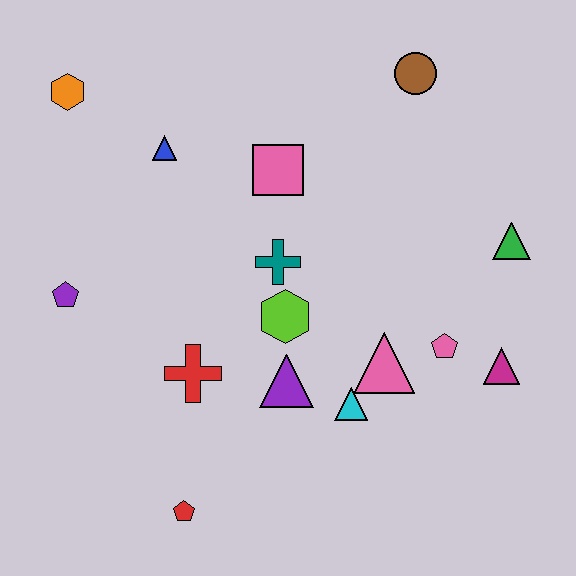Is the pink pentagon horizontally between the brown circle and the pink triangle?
No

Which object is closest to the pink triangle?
The cyan triangle is closest to the pink triangle.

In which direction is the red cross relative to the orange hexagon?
The red cross is below the orange hexagon.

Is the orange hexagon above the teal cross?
Yes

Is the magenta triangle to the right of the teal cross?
Yes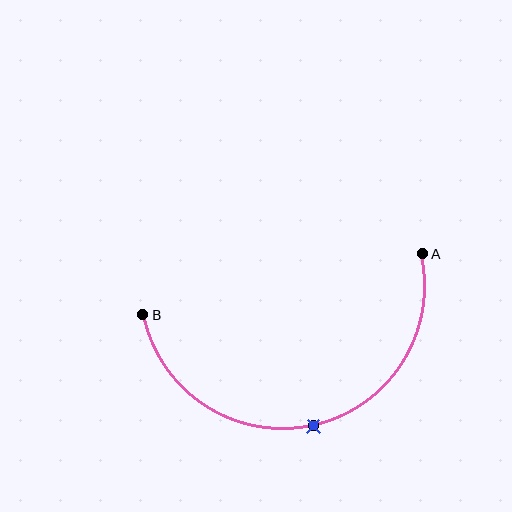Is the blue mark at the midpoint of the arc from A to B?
Yes. The blue mark lies on the arc at equal arc-length from both A and B — it is the arc midpoint.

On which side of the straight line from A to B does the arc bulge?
The arc bulges below the straight line connecting A and B.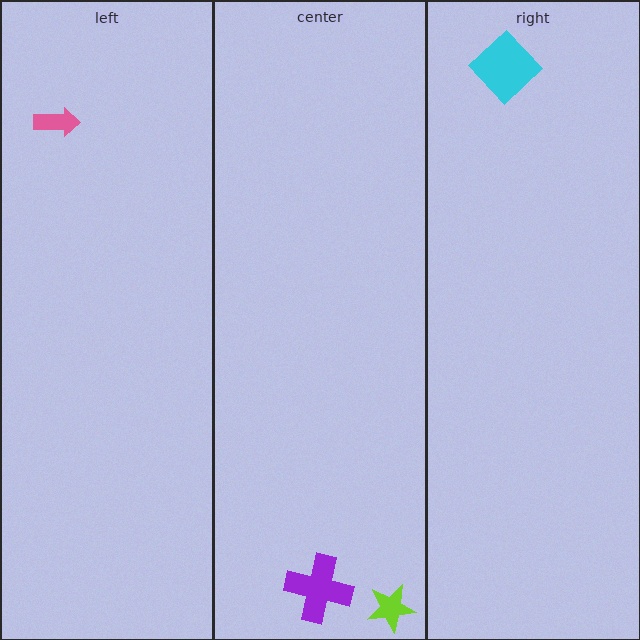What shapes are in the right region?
The cyan diamond.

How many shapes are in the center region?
2.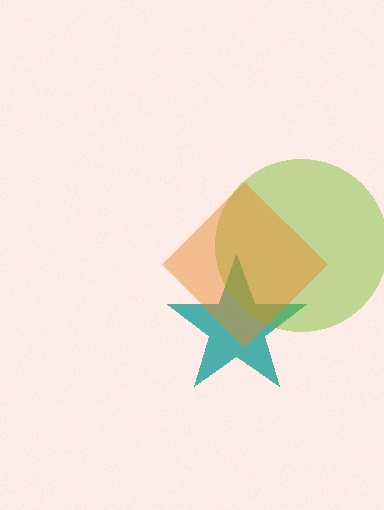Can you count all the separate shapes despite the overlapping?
Yes, there are 3 separate shapes.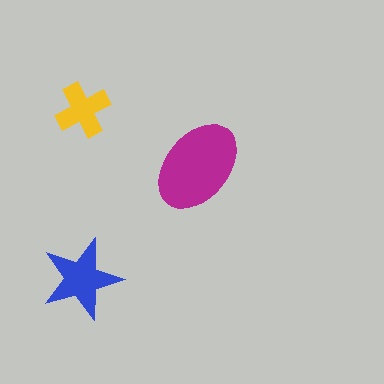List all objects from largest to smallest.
The magenta ellipse, the blue star, the yellow cross.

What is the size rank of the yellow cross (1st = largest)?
3rd.